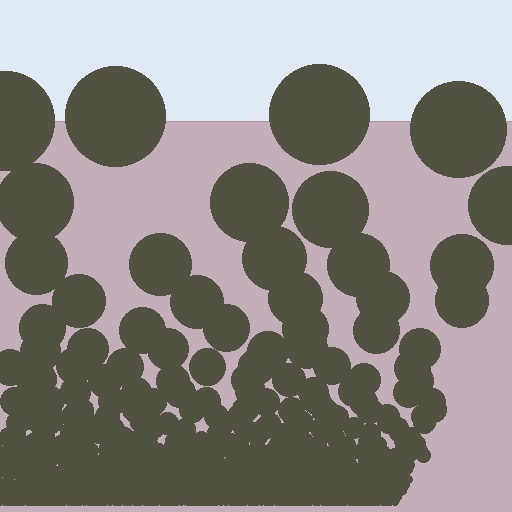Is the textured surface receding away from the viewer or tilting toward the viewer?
The surface appears to tilt toward the viewer. Texture elements get larger and sparser toward the top.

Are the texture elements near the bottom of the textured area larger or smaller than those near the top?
Smaller. The gradient is inverted — elements near the bottom are smaller and denser.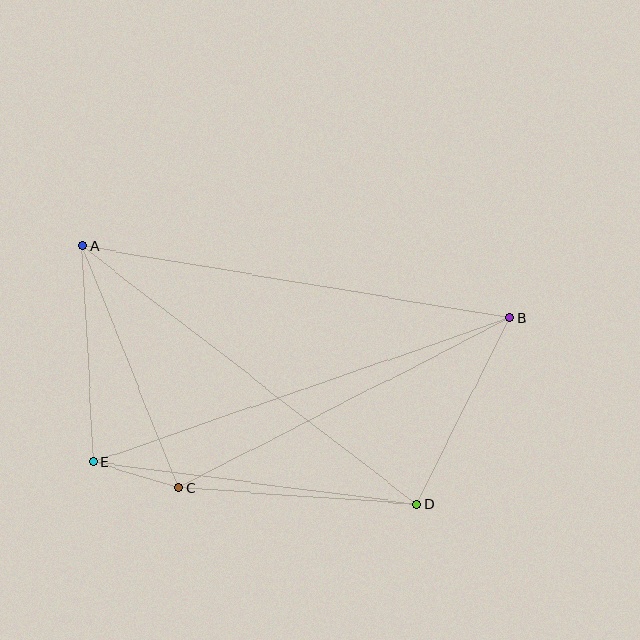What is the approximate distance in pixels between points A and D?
The distance between A and D is approximately 422 pixels.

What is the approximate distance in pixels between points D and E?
The distance between D and E is approximately 326 pixels.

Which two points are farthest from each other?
Points B and E are farthest from each other.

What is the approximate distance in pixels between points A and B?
The distance between A and B is approximately 433 pixels.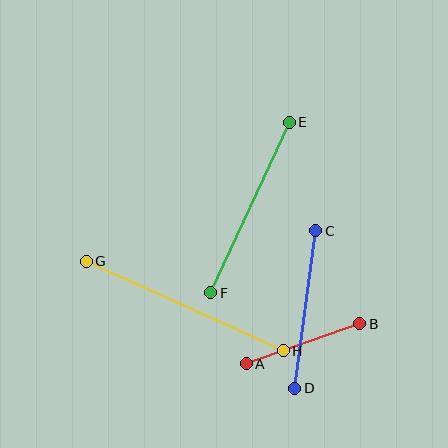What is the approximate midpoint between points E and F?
The midpoint is at approximately (250, 207) pixels.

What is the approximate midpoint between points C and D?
The midpoint is at approximately (305, 310) pixels.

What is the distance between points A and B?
The distance is approximately 120 pixels.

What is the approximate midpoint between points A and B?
The midpoint is at approximately (303, 344) pixels.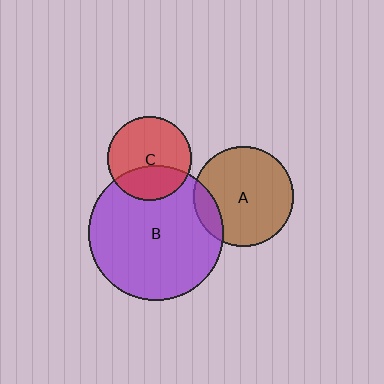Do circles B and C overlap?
Yes.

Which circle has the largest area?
Circle B (purple).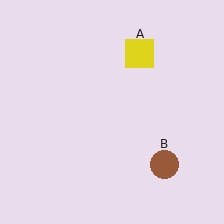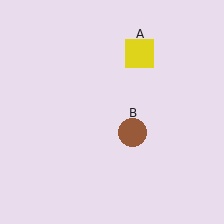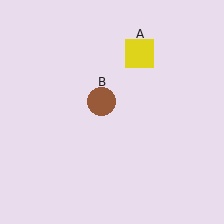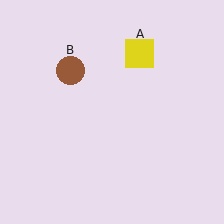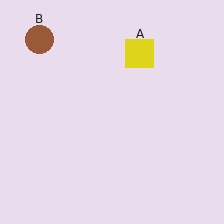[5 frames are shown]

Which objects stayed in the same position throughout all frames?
Yellow square (object A) remained stationary.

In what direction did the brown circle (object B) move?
The brown circle (object B) moved up and to the left.